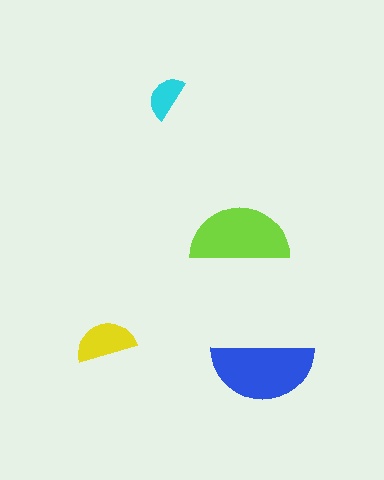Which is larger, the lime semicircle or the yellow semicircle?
The lime one.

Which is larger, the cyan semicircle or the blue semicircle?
The blue one.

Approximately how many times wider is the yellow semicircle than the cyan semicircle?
About 1.5 times wider.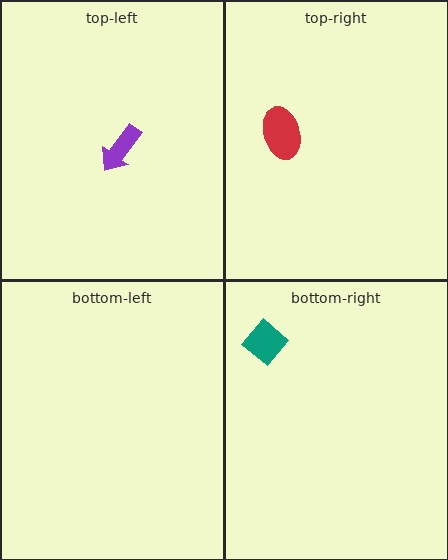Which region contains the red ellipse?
The top-right region.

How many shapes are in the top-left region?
1.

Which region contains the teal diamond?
The bottom-right region.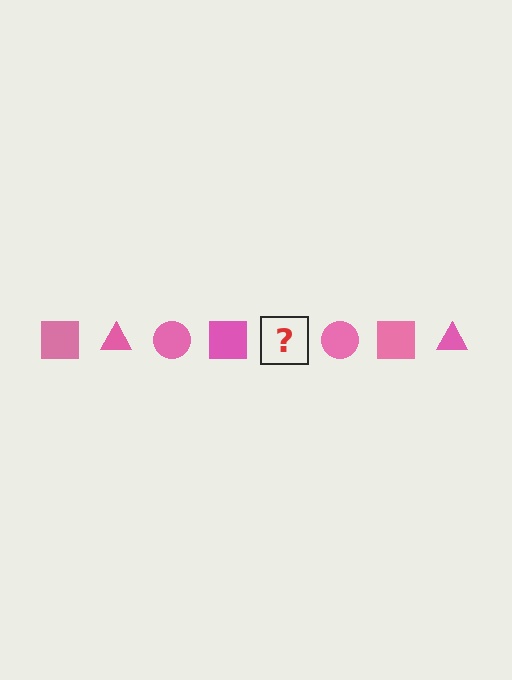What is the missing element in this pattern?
The missing element is a pink triangle.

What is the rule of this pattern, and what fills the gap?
The rule is that the pattern cycles through square, triangle, circle shapes in pink. The gap should be filled with a pink triangle.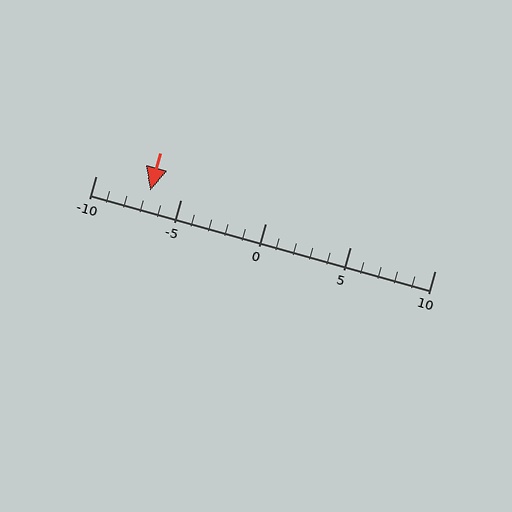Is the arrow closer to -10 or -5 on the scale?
The arrow is closer to -5.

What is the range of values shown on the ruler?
The ruler shows values from -10 to 10.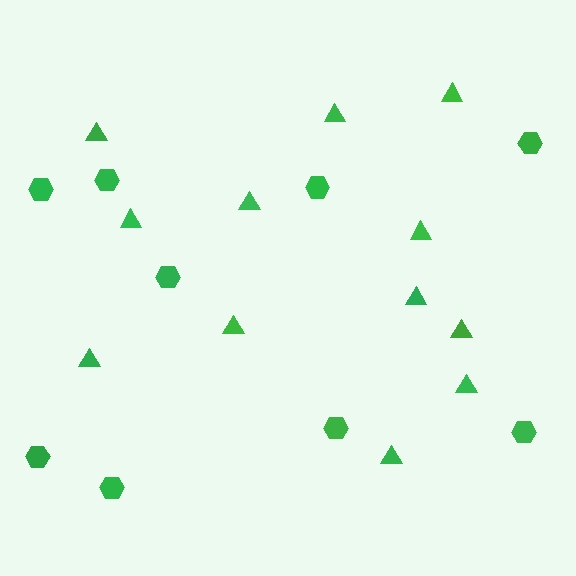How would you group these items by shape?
There are 2 groups: one group of hexagons (9) and one group of triangles (12).